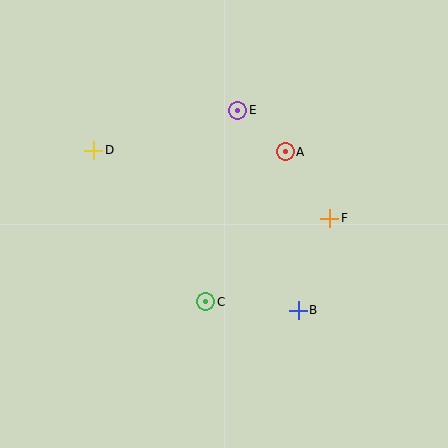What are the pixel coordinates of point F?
Point F is at (330, 218).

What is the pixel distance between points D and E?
The distance between D and E is 149 pixels.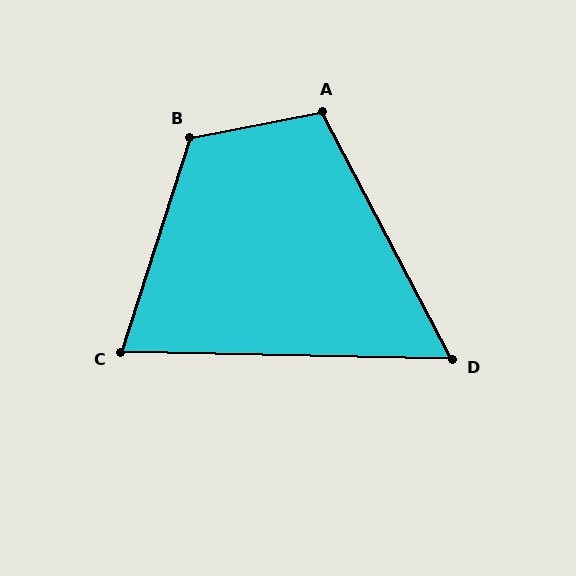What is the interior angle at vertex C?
Approximately 73 degrees (acute).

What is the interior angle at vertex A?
Approximately 107 degrees (obtuse).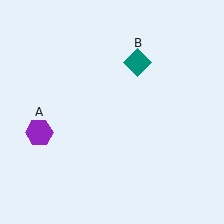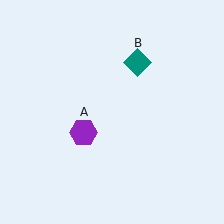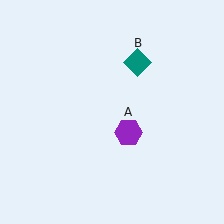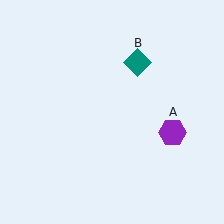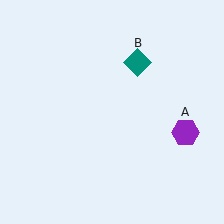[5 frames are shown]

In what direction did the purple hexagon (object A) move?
The purple hexagon (object A) moved right.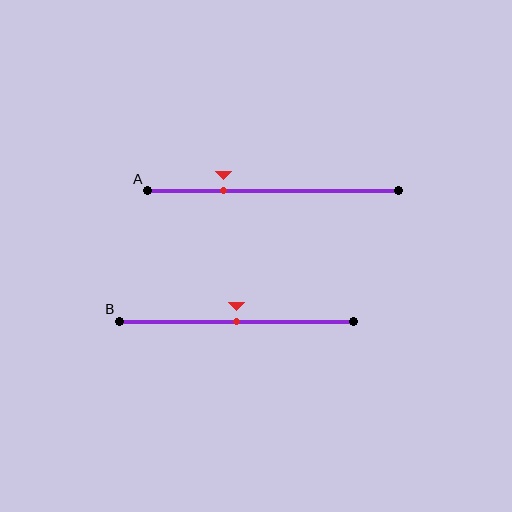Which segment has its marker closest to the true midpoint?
Segment B has its marker closest to the true midpoint.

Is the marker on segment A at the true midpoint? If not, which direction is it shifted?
No, the marker on segment A is shifted to the left by about 20% of the segment length.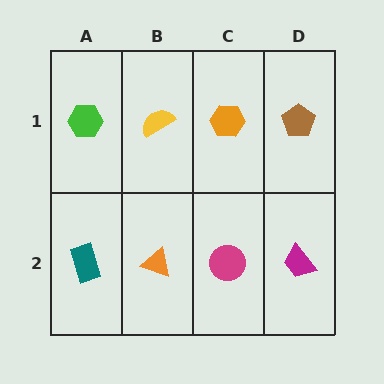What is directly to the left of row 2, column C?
An orange triangle.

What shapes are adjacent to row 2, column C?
An orange hexagon (row 1, column C), an orange triangle (row 2, column B), a magenta trapezoid (row 2, column D).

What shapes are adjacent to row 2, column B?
A yellow semicircle (row 1, column B), a teal rectangle (row 2, column A), a magenta circle (row 2, column C).